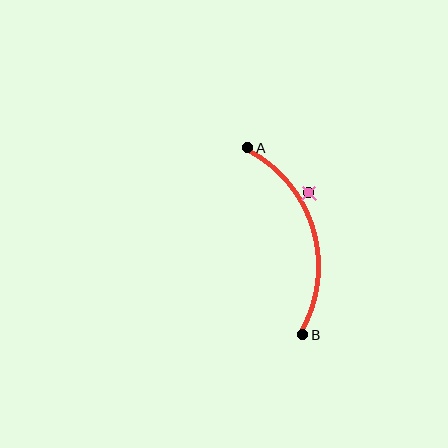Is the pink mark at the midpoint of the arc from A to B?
No — the pink mark does not lie on the arc at all. It sits slightly outside the curve.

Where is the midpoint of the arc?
The arc midpoint is the point on the curve farthest from the straight line joining A and B. It sits to the right of that line.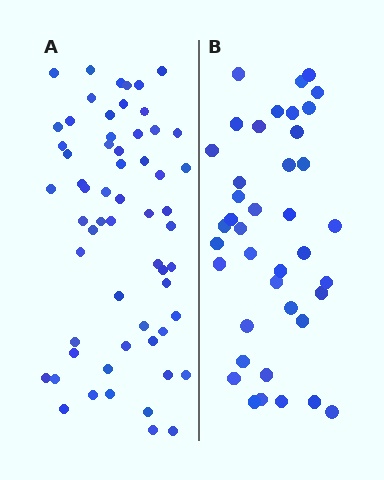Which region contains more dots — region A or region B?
Region A (the left region) has more dots.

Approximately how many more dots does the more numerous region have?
Region A has approximately 20 more dots than region B.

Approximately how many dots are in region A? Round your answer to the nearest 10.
About 60 dots.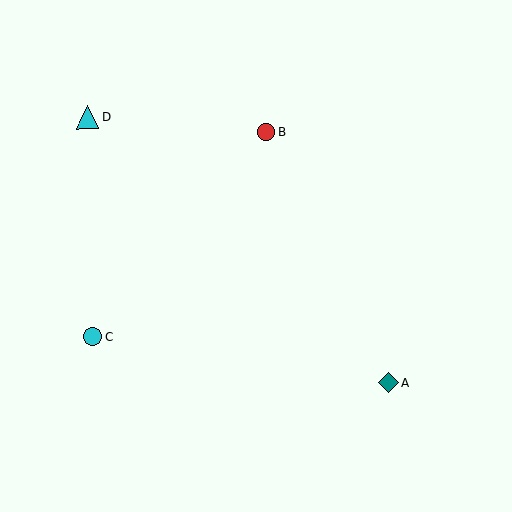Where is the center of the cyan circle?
The center of the cyan circle is at (93, 337).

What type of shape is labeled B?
Shape B is a red circle.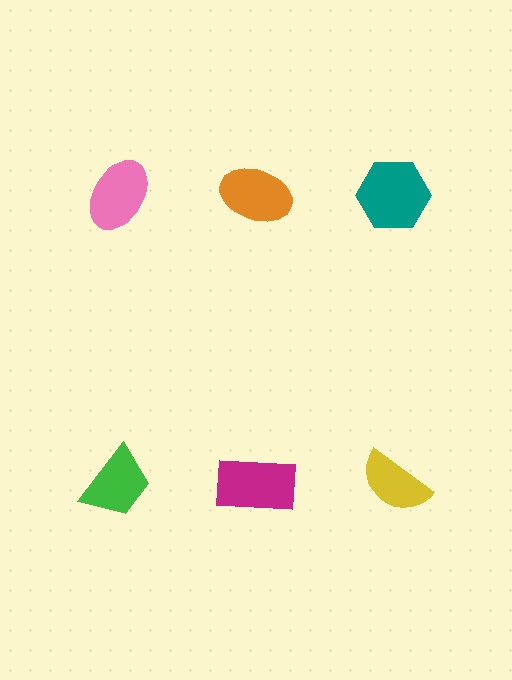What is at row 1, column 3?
A teal hexagon.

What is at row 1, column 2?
An orange ellipse.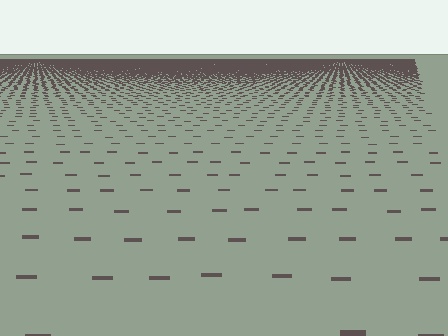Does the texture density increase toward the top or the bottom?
Density increases toward the top.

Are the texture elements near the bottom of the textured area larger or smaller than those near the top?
Larger. Near the bottom, elements are closer to the viewer and appear at a bigger on-screen size.